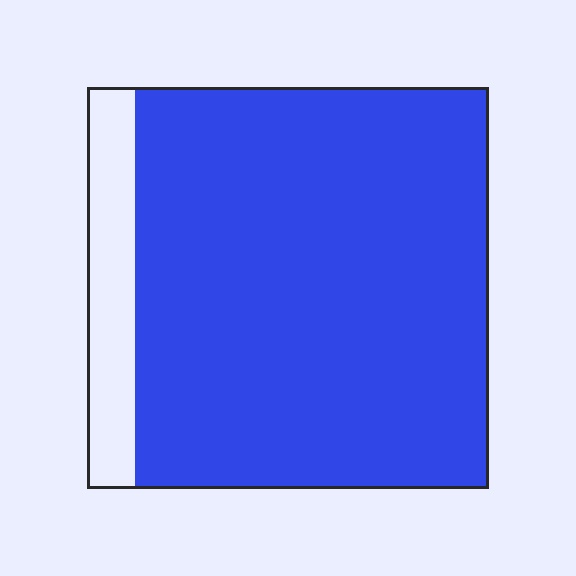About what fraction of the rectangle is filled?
About seven eighths (7/8).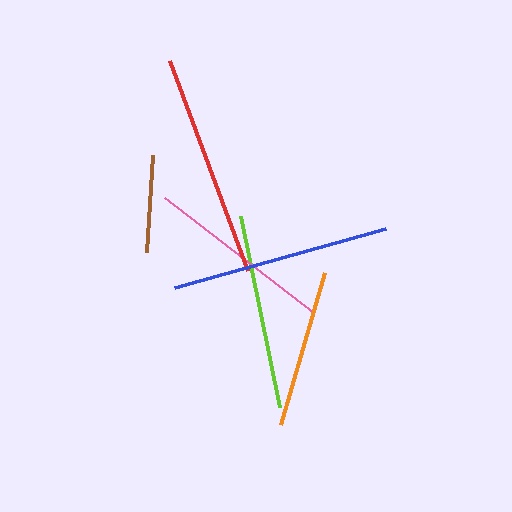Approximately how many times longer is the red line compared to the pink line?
The red line is approximately 1.2 times the length of the pink line.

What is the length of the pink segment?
The pink segment is approximately 188 pixels long.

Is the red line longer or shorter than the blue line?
The red line is longer than the blue line.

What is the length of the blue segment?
The blue segment is approximately 219 pixels long.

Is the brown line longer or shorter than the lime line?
The lime line is longer than the brown line.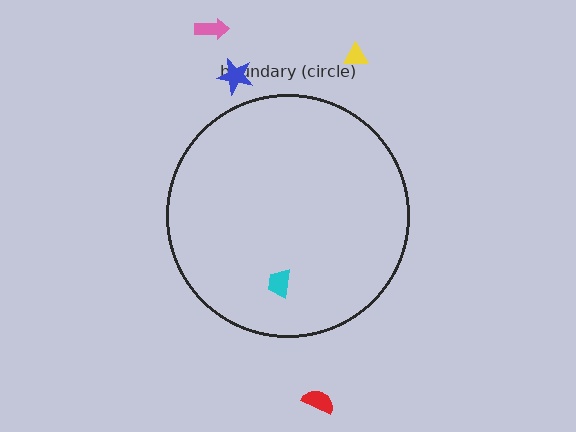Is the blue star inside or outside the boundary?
Outside.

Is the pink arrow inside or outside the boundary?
Outside.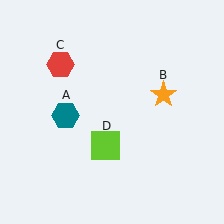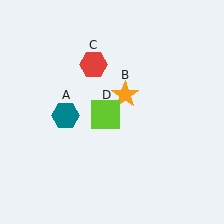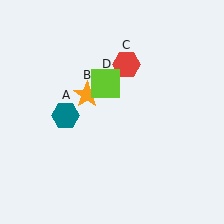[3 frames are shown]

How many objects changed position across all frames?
3 objects changed position: orange star (object B), red hexagon (object C), lime square (object D).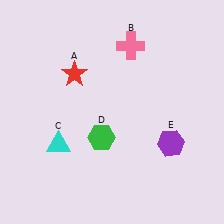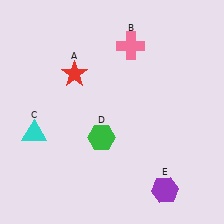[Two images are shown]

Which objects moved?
The objects that moved are: the cyan triangle (C), the purple hexagon (E).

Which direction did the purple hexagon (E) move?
The purple hexagon (E) moved down.